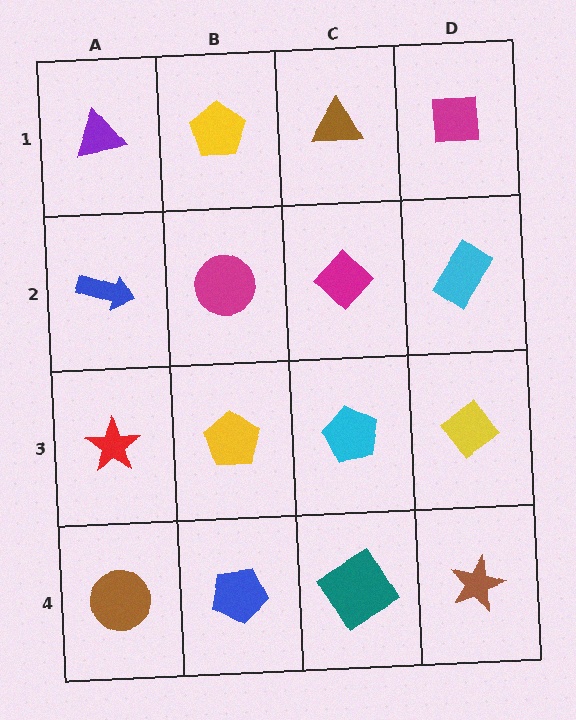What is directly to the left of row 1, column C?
A yellow pentagon.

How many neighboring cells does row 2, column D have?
3.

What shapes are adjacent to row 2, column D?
A magenta square (row 1, column D), a yellow diamond (row 3, column D), a magenta diamond (row 2, column C).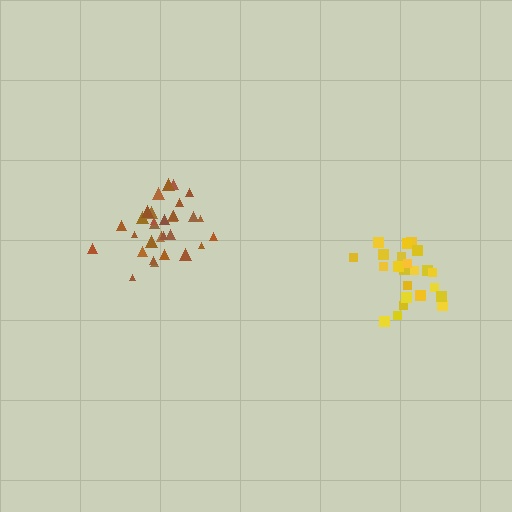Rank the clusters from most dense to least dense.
brown, yellow.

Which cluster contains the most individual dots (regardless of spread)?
Brown (31).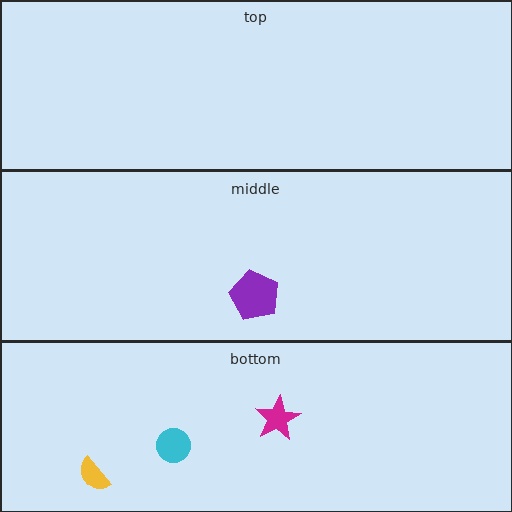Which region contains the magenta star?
The bottom region.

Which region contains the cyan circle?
The bottom region.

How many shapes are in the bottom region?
3.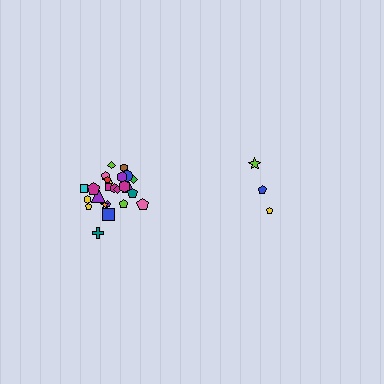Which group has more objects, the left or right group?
The left group.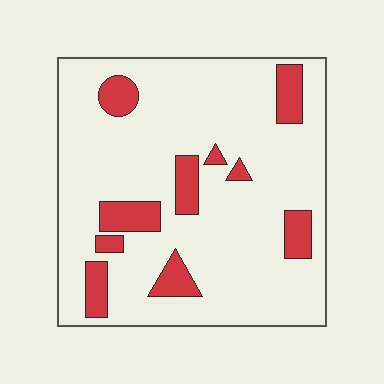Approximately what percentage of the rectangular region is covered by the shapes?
Approximately 15%.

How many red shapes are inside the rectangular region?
10.